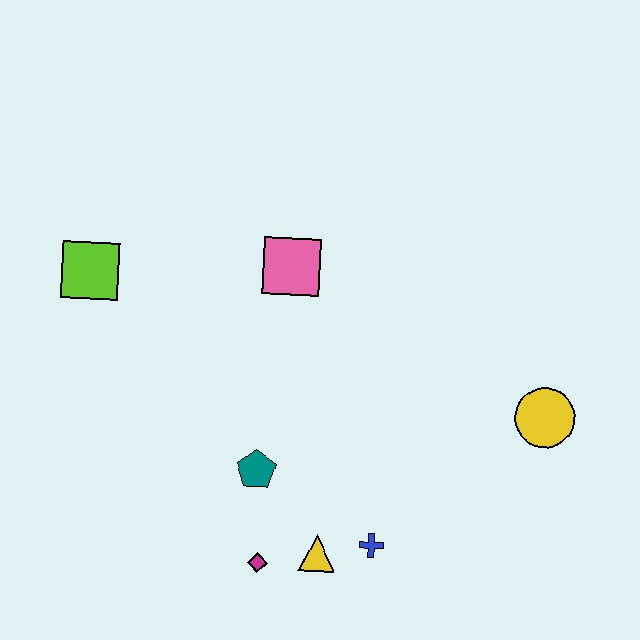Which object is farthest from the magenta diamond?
The lime square is farthest from the magenta diamond.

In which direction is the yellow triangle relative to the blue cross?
The yellow triangle is to the left of the blue cross.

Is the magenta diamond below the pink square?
Yes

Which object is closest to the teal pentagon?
The magenta diamond is closest to the teal pentagon.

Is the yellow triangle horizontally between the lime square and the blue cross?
Yes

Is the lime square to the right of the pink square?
No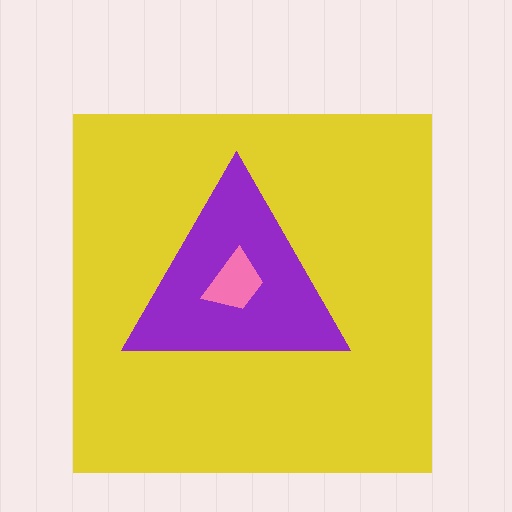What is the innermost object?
The pink trapezoid.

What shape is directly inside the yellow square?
The purple triangle.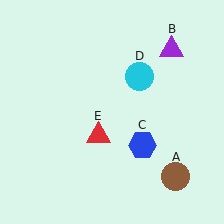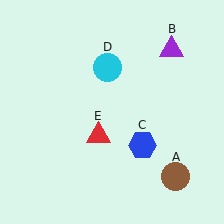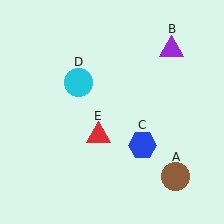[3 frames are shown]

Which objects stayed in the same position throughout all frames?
Brown circle (object A) and purple triangle (object B) and blue hexagon (object C) and red triangle (object E) remained stationary.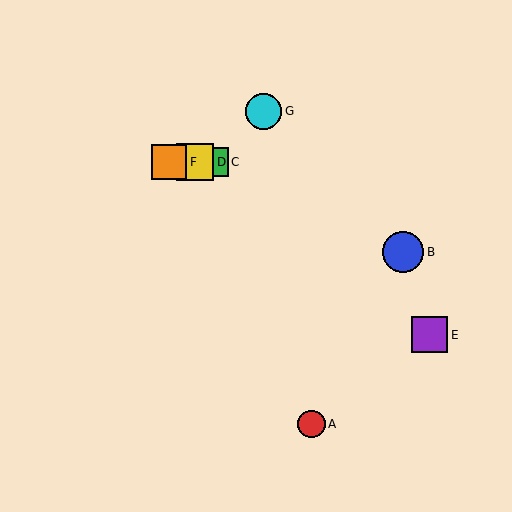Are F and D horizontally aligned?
Yes, both are at y≈162.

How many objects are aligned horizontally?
3 objects (C, D, F) are aligned horizontally.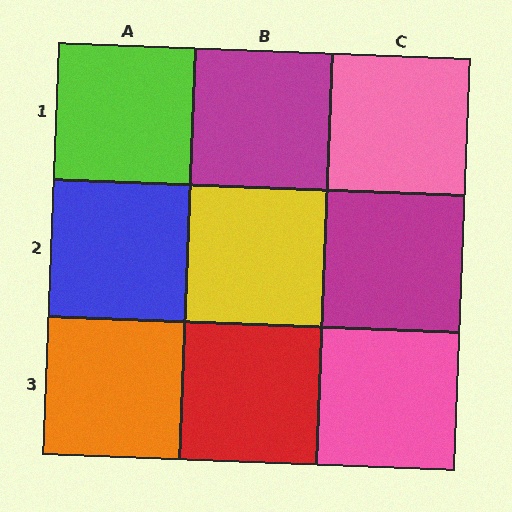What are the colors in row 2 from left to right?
Blue, yellow, magenta.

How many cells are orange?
1 cell is orange.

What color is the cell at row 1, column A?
Lime.